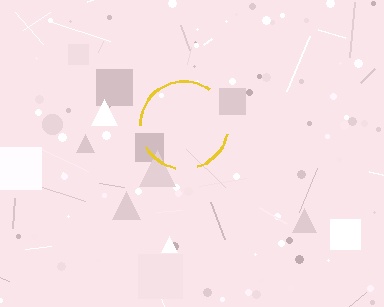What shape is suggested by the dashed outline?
The dashed outline suggests a circle.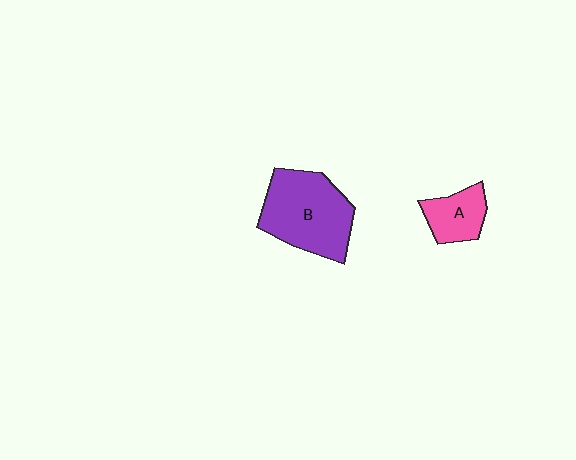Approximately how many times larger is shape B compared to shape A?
Approximately 2.3 times.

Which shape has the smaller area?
Shape A (pink).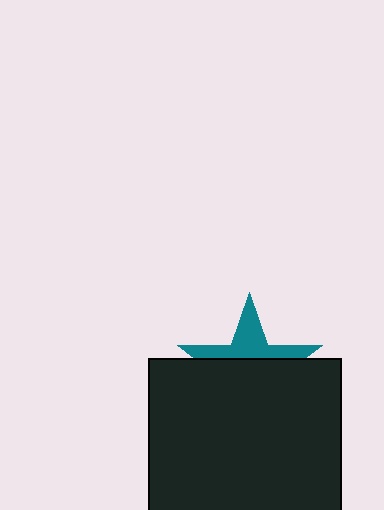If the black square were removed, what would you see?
You would see the complete teal star.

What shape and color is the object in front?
The object in front is a black square.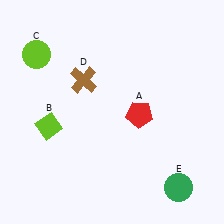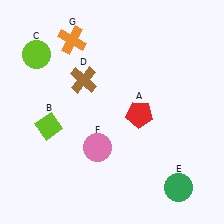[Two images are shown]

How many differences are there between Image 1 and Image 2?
There are 2 differences between the two images.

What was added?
A pink circle (F), an orange cross (G) were added in Image 2.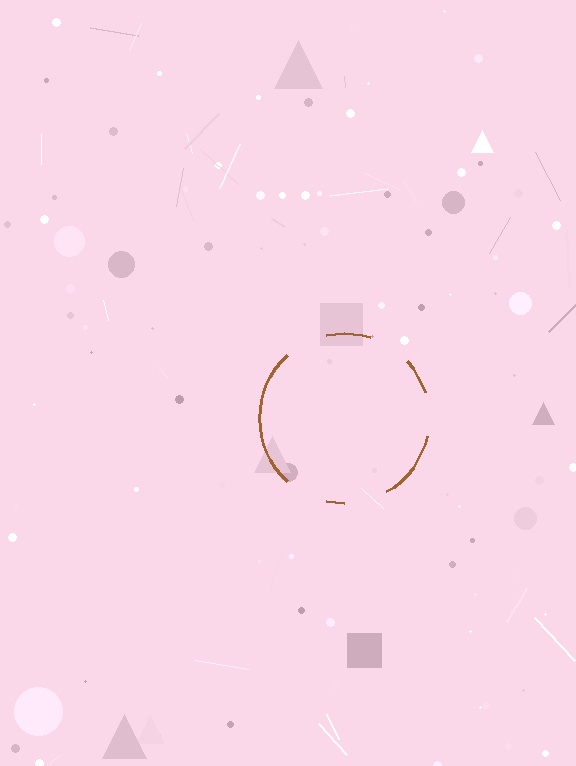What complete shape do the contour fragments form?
The contour fragments form a circle.